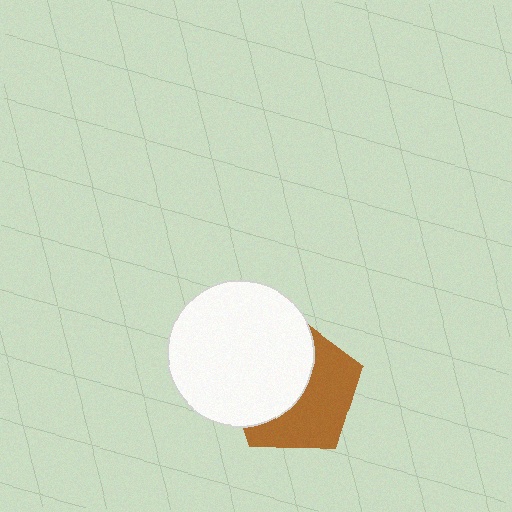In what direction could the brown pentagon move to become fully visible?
The brown pentagon could move right. That would shift it out from behind the white circle entirely.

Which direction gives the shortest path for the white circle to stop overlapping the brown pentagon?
Moving left gives the shortest separation.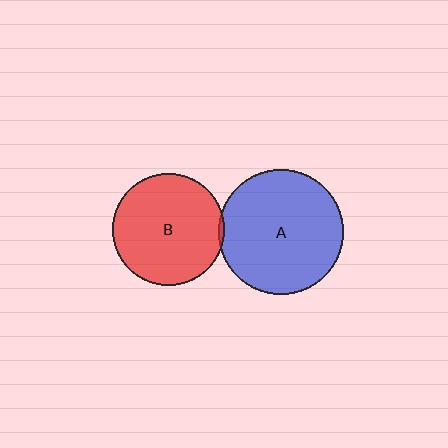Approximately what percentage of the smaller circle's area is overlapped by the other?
Approximately 5%.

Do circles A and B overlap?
Yes.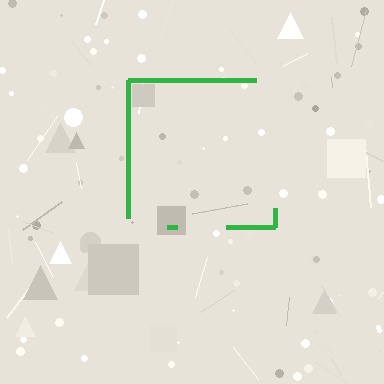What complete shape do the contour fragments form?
The contour fragments form a square.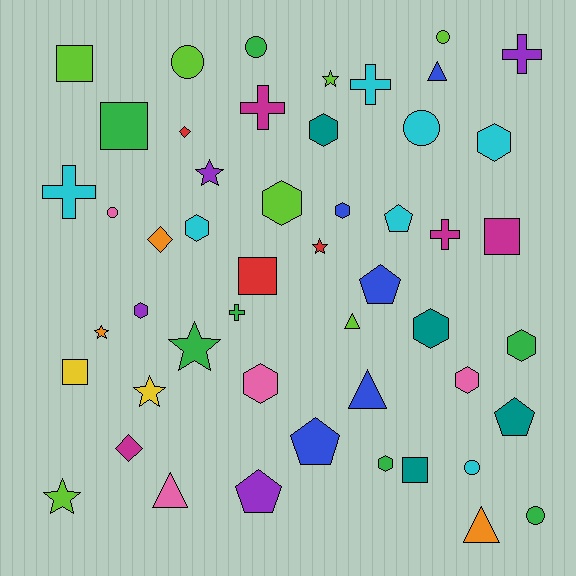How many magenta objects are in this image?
There are 4 magenta objects.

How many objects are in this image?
There are 50 objects.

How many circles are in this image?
There are 7 circles.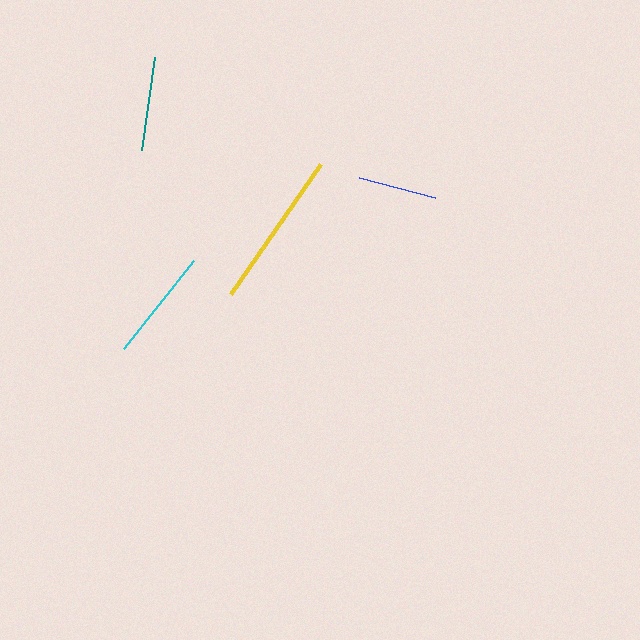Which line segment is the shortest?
The blue line is the shortest at approximately 78 pixels.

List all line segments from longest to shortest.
From longest to shortest: yellow, cyan, teal, blue.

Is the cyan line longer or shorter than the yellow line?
The yellow line is longer than the cyan line.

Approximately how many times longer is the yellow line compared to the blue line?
The yellow line is approximately 2.0 times the length of the blue line.